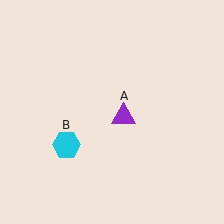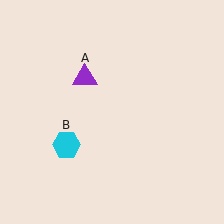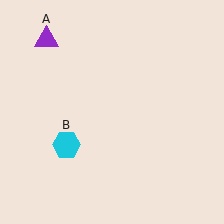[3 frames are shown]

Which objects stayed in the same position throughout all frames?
Cyan hexagon (object B) remained stationary.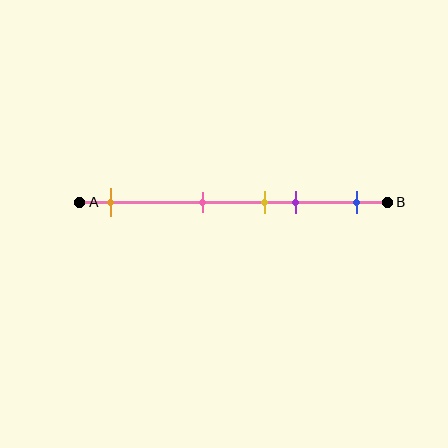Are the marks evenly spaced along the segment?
No, the marks are not evenly spaced.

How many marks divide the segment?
There are 5 marks dividing the segment.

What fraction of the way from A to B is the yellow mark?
The yellow mark is approximately 60% (0.6) of the way from A to B.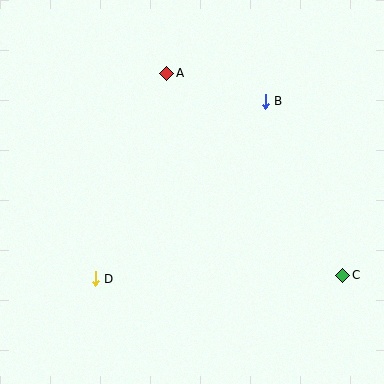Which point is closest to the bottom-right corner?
Point C is closest to the bottom-right corner.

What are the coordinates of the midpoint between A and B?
The midpoint between A and B is at (216, 87).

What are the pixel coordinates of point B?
Point B is at (265, 101).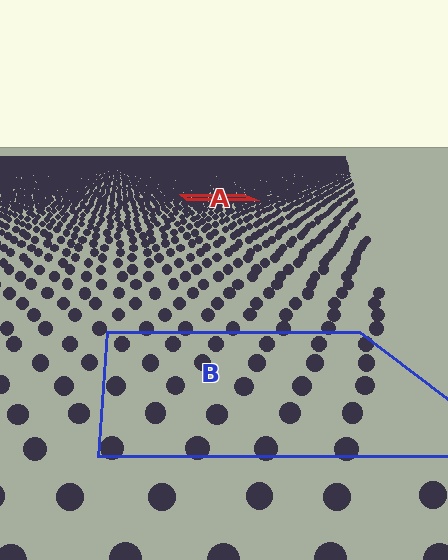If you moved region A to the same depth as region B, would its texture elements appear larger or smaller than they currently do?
They would appear larger. At a closer depth, the same texture elements are projected at a bigger on-screen size.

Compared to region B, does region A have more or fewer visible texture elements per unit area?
Region A has more texture elements per unit area — they are packed more densely because it is farther away.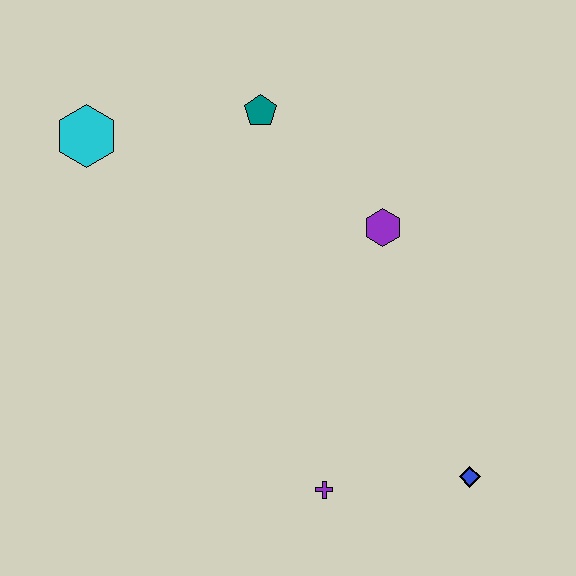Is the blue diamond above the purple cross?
Yes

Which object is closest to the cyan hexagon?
The teal pentagon is closest to the cyan hexagon.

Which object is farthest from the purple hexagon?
The cyan hexagon is farthest from the purple hexagon.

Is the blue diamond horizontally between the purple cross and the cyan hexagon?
No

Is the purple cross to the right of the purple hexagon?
No